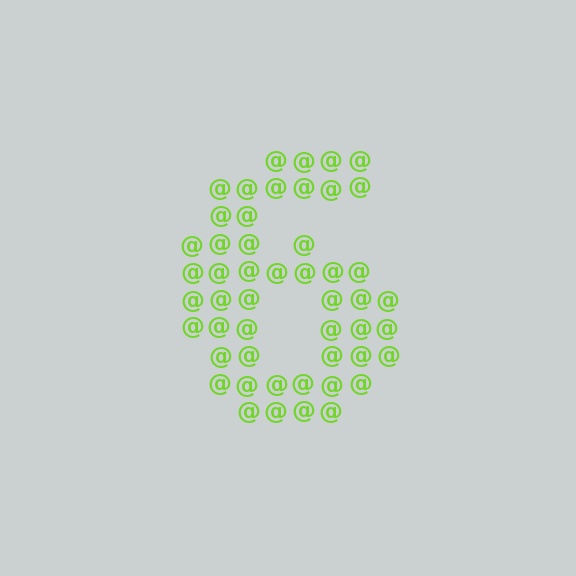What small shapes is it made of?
It is made of small at signs.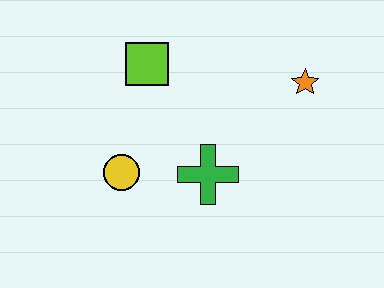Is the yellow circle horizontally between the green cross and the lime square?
No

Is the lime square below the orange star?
No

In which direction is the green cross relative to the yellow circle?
The green cross is to the right of the yellow circle.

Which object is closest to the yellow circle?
The green cross is closest to the yellow circle.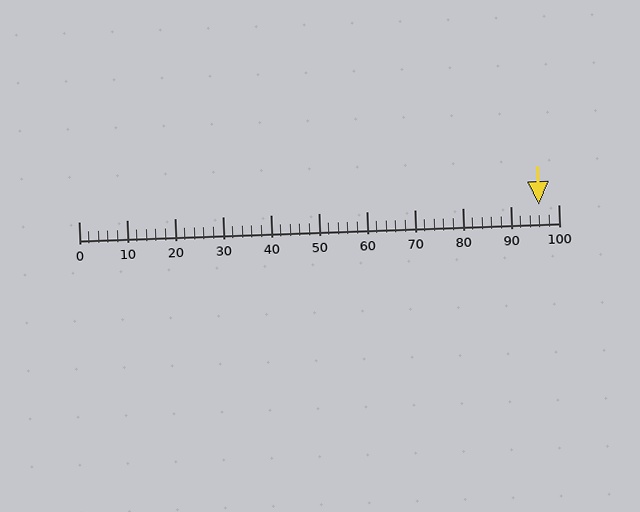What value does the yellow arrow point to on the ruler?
The yellow arrow points to approximately 96.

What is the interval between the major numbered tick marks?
The major tick marks are spaced 10 units apart.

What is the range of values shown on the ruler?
The ruler shows values from 0 to 100.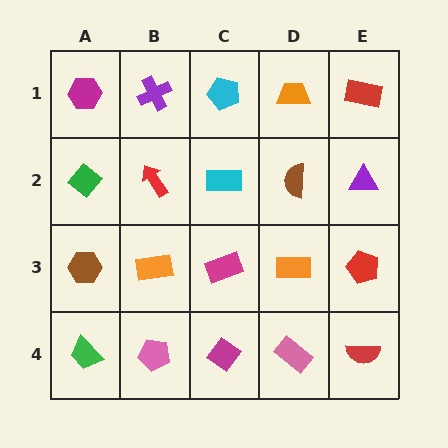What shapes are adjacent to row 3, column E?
A purple triangle (row 2, column E), a red semicircle (row 4, column E), an orange rectangle (row 3, column D).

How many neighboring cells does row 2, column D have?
4.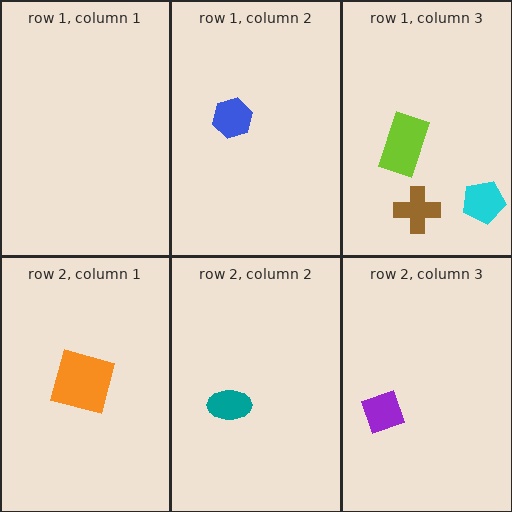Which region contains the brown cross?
The row 1, column 3 region.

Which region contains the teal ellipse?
The row 2, column 2 region.